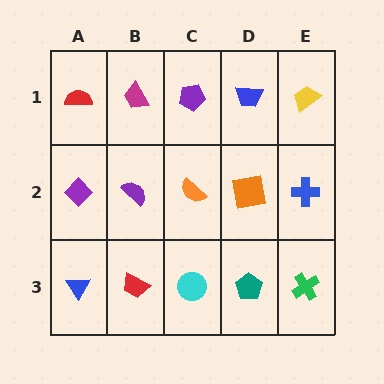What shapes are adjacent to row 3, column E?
A blue cross (row 2, column E), a teal pentagon (row 3, column D).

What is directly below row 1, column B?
A purple semicircle.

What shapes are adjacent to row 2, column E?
A yellow trapezoid (row 1, column E), a green cross (row 3, column E), an orange square (row 2, column D).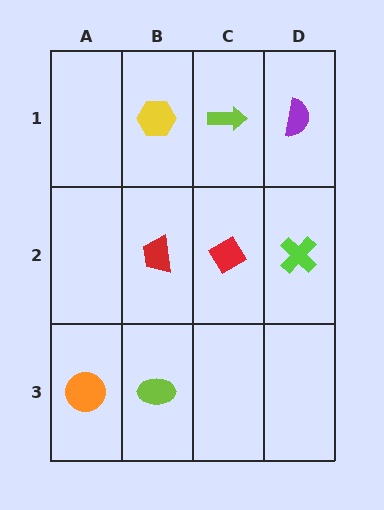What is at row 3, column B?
A lime ellipse.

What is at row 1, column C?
A lime arrow.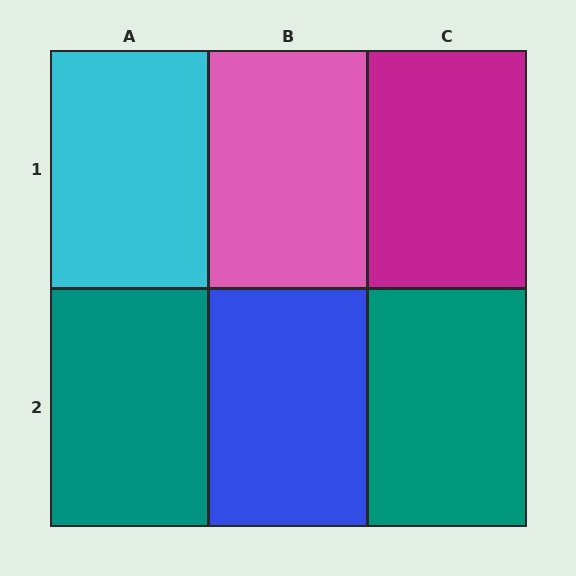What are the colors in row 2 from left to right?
Teal, blue, teal.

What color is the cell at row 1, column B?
Pink.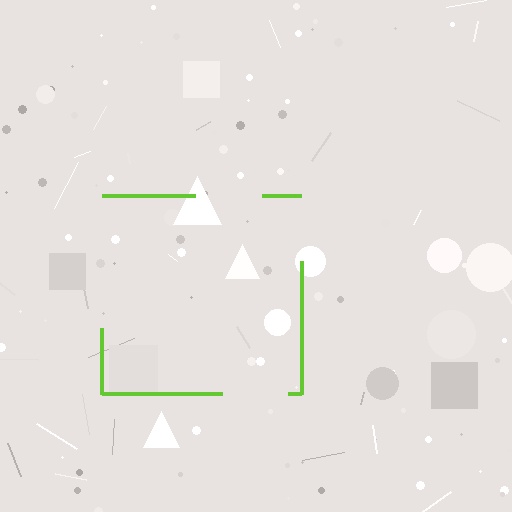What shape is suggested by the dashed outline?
The dashed outline suggests a square.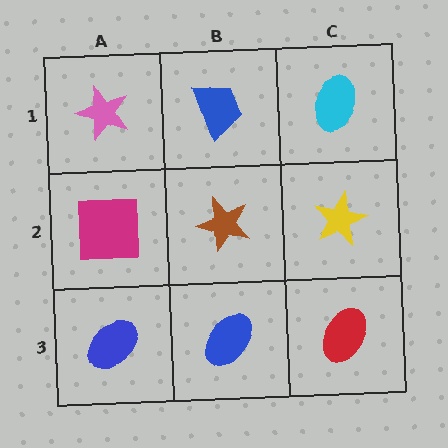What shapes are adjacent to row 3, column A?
A magenta square (row 2, column A), a blue ellipse (row 3, column B).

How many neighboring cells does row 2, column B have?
4.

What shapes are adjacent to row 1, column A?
A magenta square (row 2, column A), a blue trapezoid (row 1, column B).